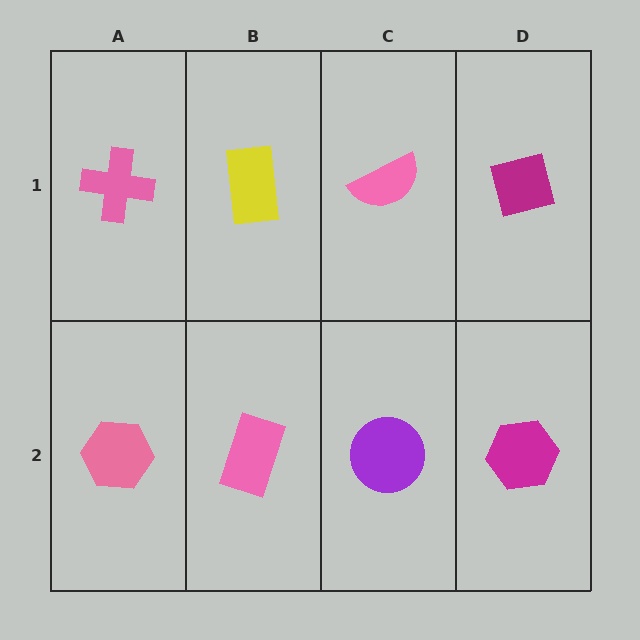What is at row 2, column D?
A magenta hexagon.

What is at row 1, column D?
A magenta square.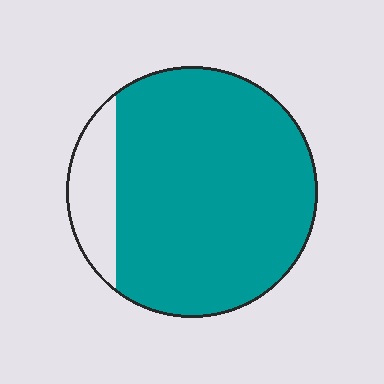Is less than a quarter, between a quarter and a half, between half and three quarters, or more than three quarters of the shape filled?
More than three quarters.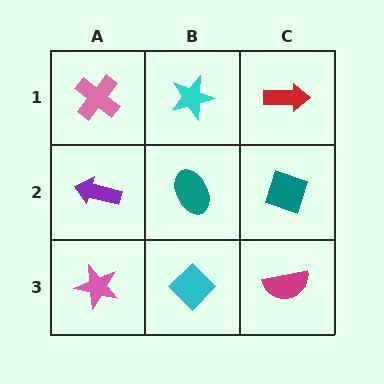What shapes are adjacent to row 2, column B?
A cyan star (row 1, column B), a cyan diamond (row 3, column B), a purple arrow (row 2, column A), a teal diamond (row 2, column C).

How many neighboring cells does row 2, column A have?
3.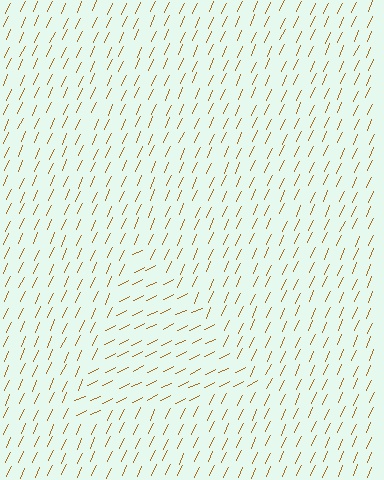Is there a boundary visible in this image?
Yes, there is a texture boundary formed by a change in line orientation.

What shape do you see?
I see a triangle.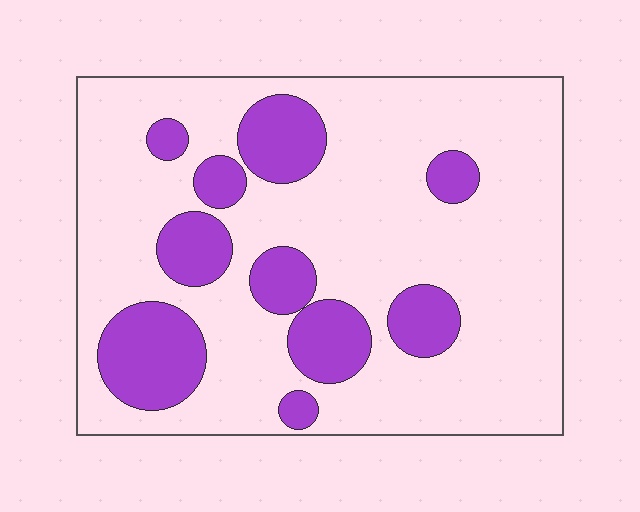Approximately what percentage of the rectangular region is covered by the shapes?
Approximately 25%.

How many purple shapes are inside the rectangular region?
10.